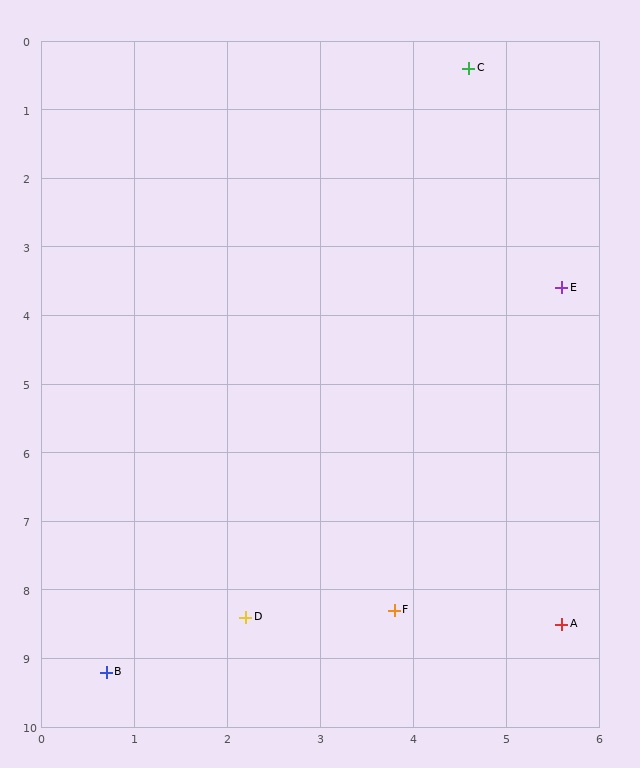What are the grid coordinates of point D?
Point D is at approximately (2.2, 8.4).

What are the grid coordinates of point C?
Point C is at approximately (4.6, 0.4).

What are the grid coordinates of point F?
Point F is at approximately (3.8, 8.3).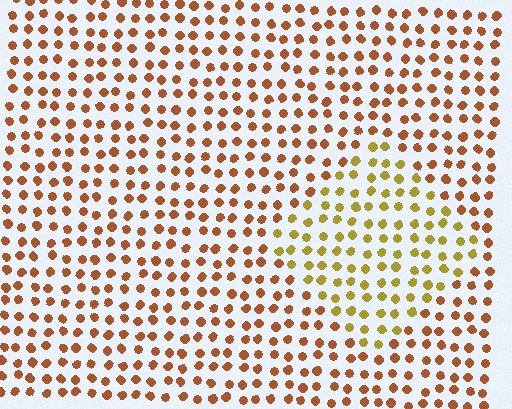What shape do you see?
I see a diamond.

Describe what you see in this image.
The image is filled with small brown elements in a uniform arrangement. A diamond-shaped region is visible where the elements are tinted to a slightly different hue, forming a subtle color boundary.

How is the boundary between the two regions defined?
The boundary is defined purely by a slight shift in hue (about 35 degrees). Spacing, size, and orientation are identical on both sides.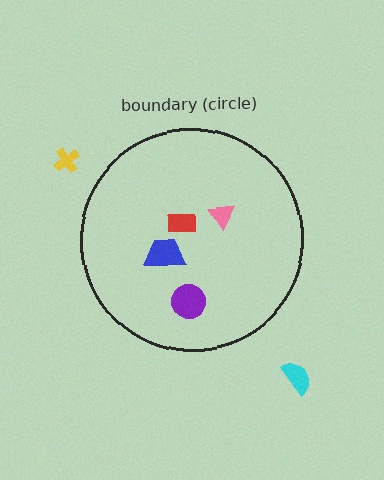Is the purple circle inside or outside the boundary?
Inside.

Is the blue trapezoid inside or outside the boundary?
Inside.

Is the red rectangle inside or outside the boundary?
Inside.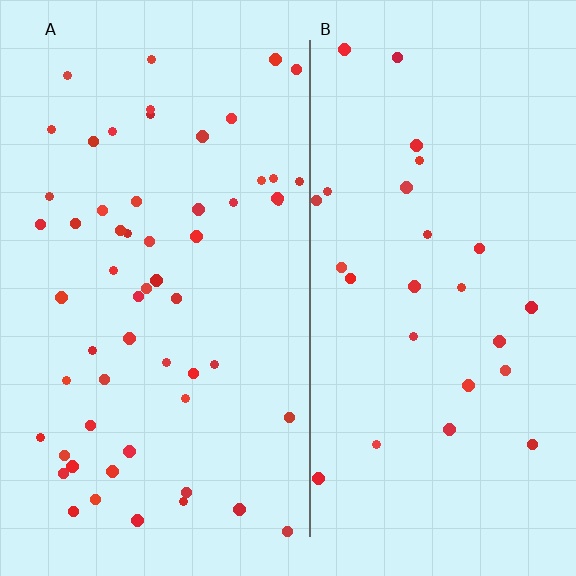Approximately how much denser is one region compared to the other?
Approximately 2.1× — region A over region B.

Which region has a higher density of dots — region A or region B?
A (the left).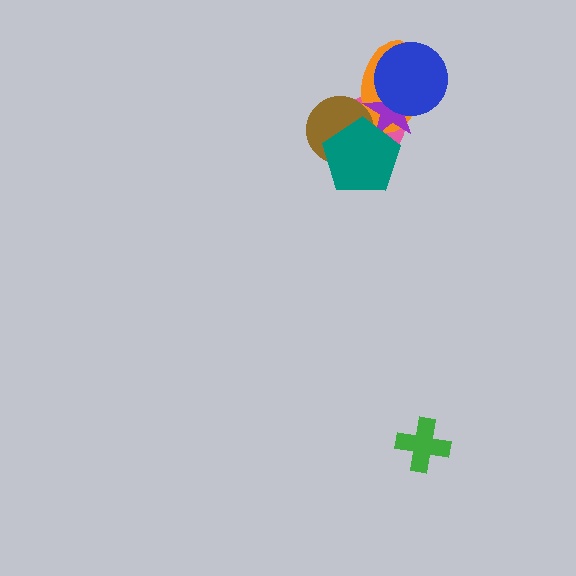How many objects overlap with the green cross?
0 objects overlap with the green cross.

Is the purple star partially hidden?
Yes, it is partially covered by another shape.